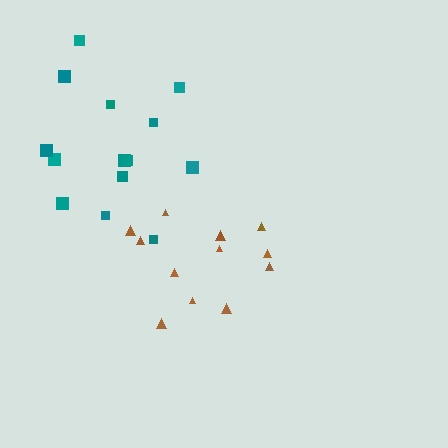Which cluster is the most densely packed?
Brown.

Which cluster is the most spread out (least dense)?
Teal.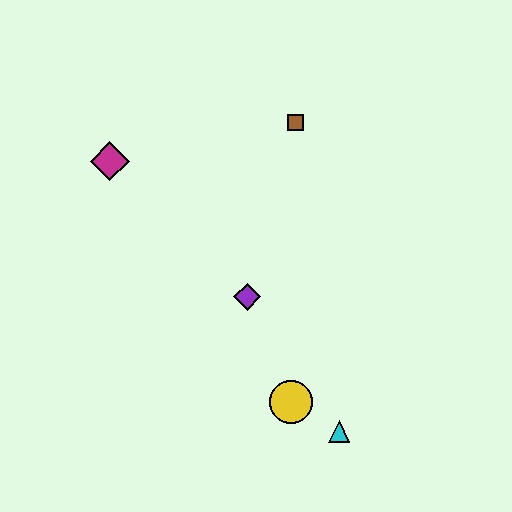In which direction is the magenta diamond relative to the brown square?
The magenta diamond is to the left of the brown square.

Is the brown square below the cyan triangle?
No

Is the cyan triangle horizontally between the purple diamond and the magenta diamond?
No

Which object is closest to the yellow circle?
The cyan triangle is closest to the yellow circle.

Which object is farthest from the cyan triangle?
The magenta diamond is farthest from the cyan triangle.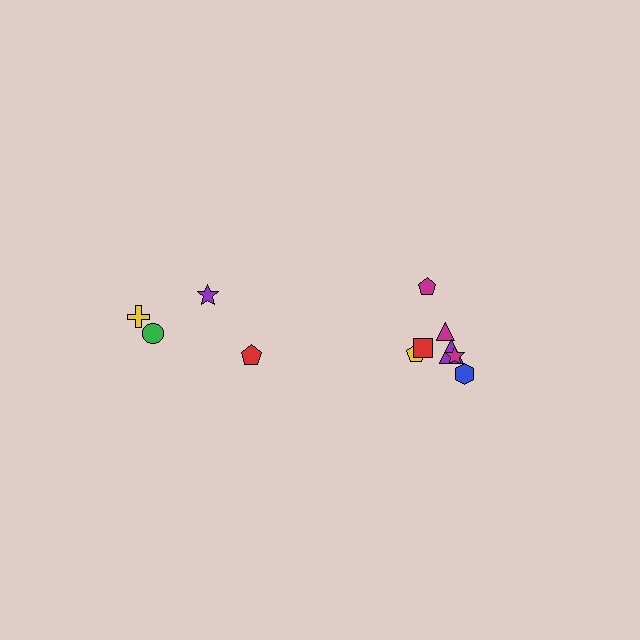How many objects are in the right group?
There are 7 objects.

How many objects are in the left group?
There are 4 objects.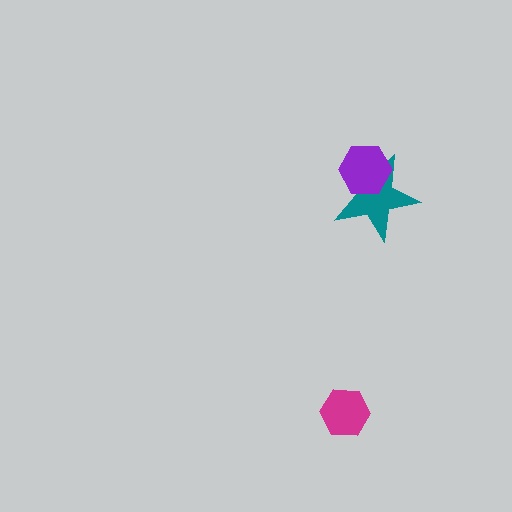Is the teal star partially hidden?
Yes, it is partially covered by another shape.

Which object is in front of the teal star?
The purple hexagon is in front of the teal star.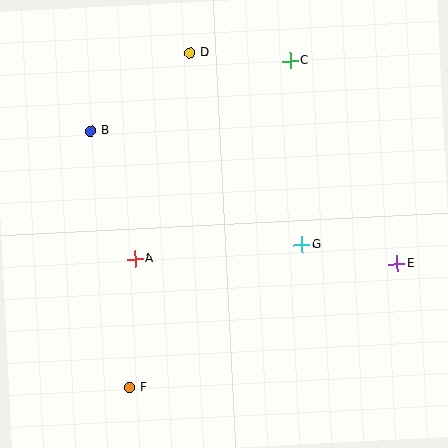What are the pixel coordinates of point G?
Point G is at (302, 245).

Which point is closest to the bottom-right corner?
Point E is closest to the bottom-right corner.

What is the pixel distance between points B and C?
The distance between B and C is 211 pixels.